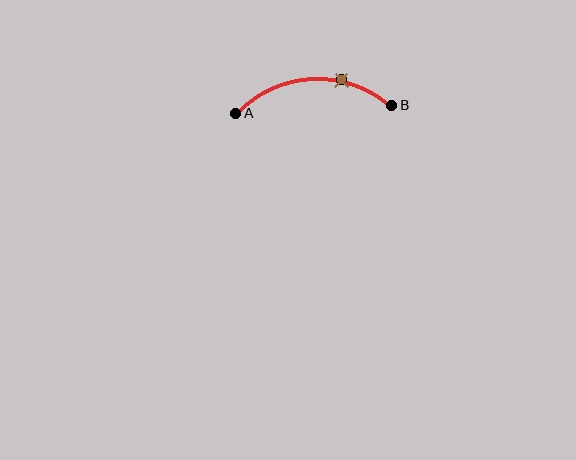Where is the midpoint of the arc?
The arc midpoint is the point on the curve farthest from the straight line joining A and B. It sits above that line.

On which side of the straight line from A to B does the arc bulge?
The arc bulges above the straight line connecting A and B.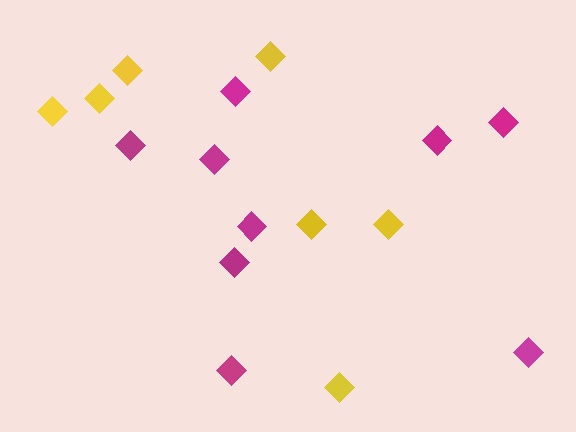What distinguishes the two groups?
There are 2 groups: one group of magenta diamonds (9) and one group of yellow diamonds (7).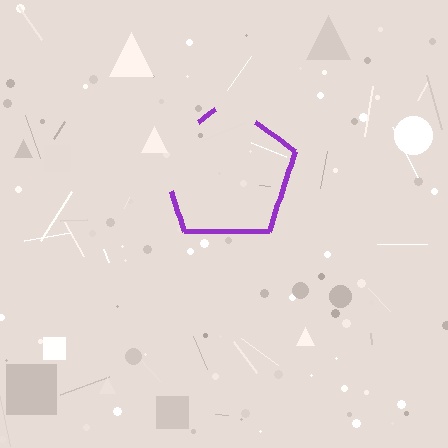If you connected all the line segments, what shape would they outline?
They would outline a pentagon.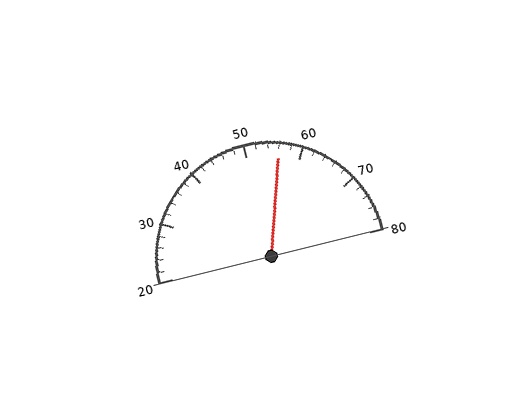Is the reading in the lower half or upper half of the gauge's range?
The reading is in the upper half of the range (20 to 80).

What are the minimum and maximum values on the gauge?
The gauge ranges from 20 to 80.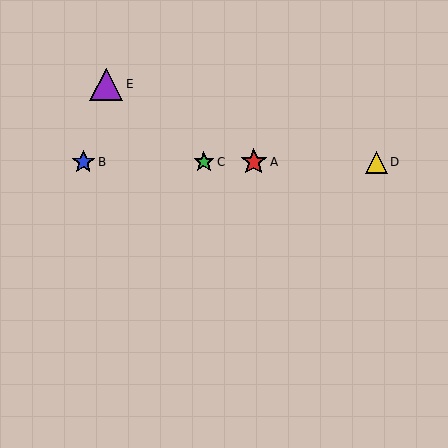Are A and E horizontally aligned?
No, A is at y≈162 and E is at y≈84.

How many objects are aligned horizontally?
4 objects (A, B, C, D) are aligned horizontally.